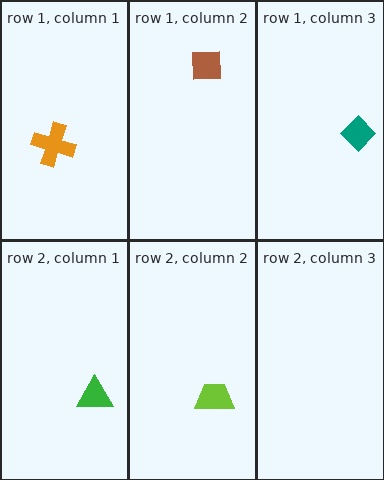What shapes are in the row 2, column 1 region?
The green triangle.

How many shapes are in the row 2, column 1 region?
1.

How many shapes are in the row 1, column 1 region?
1.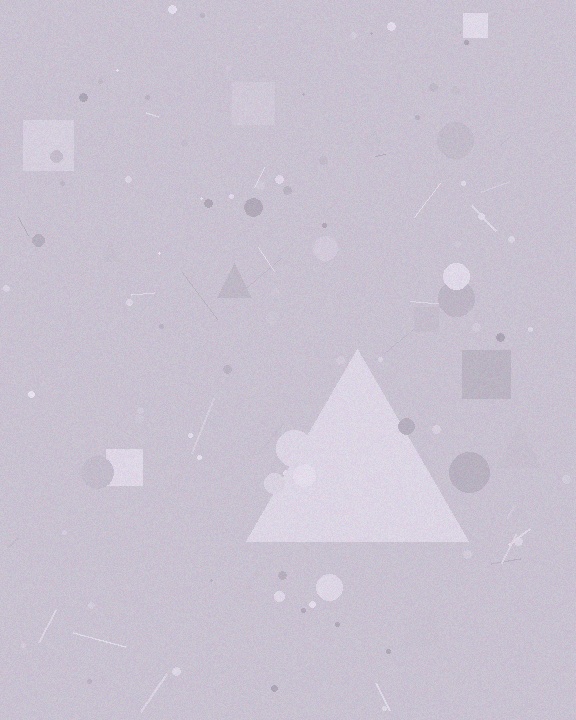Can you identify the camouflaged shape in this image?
The camouflaged shape is a triangle.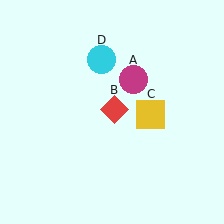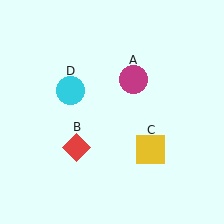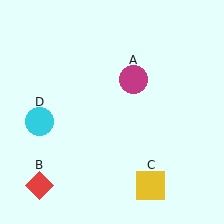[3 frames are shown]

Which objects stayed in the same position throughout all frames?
Magenta circle (object A) remained stationary.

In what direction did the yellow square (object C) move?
The yellow square (object C) moved down.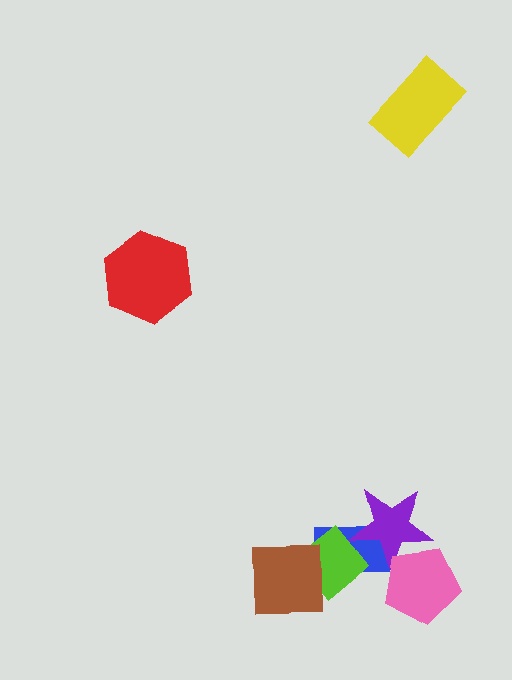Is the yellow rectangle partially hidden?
No, no other shape covers it.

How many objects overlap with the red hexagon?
0 objects overlap with the red hexagon.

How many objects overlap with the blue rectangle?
3 objects overlap with the blue rectangle.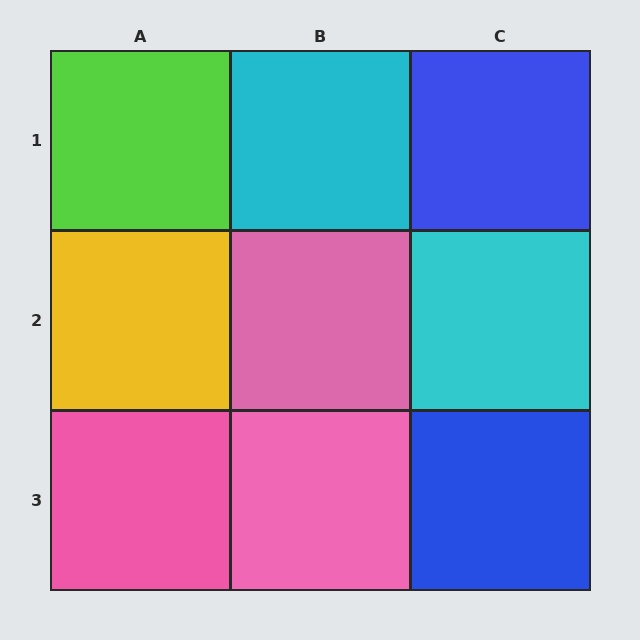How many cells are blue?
2 cells are blue.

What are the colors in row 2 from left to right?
Yellow, pink, cyan.